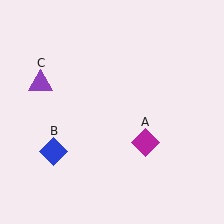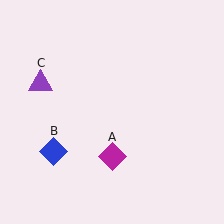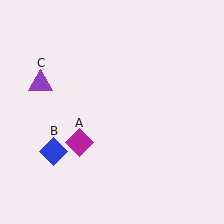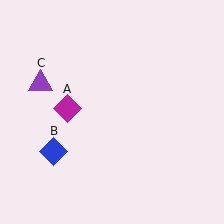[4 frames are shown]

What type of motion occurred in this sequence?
The magenta diamond (object A) rotated clockwise around the center of the scene.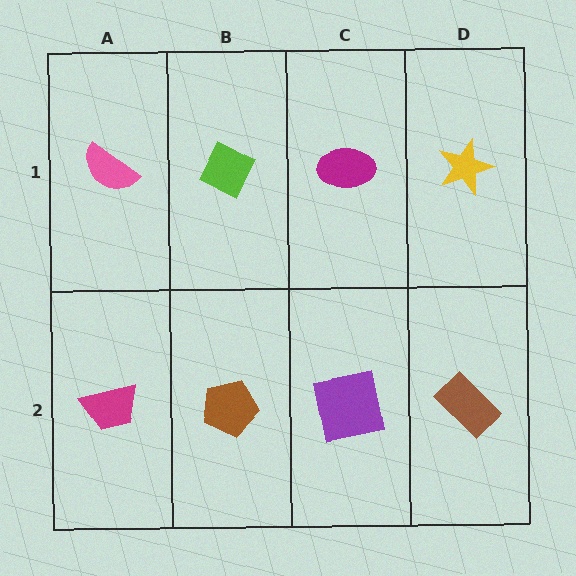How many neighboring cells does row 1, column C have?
3.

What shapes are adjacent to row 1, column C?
A purple square (row 2, column C), a lime diamond (row 1, column B), a yellow star (row 1, column D).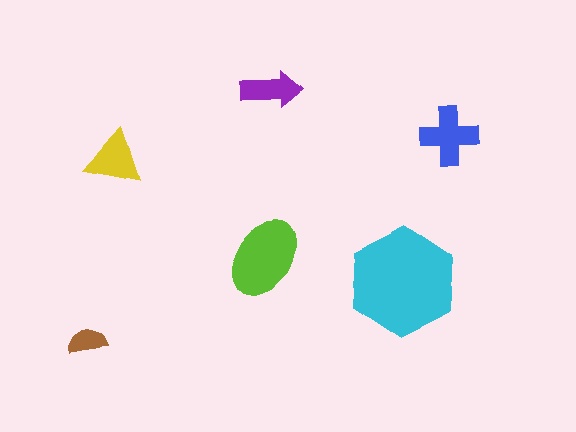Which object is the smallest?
The brown semicircle.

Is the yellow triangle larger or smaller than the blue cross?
Smaller.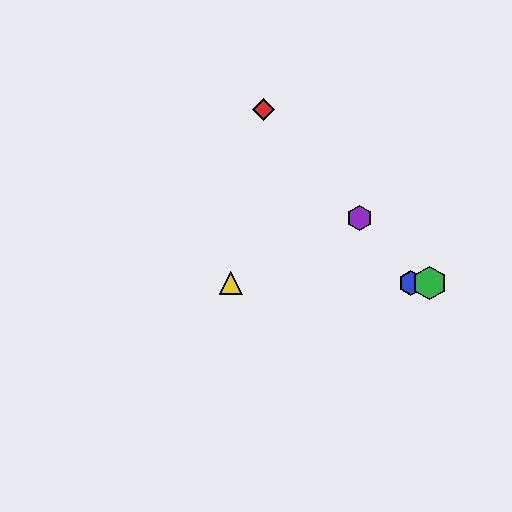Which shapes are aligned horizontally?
The blue hexagon, the green hexagon, the yellow triangle are aligned horizontally.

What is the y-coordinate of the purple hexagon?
The purple hexagon is at y≈218.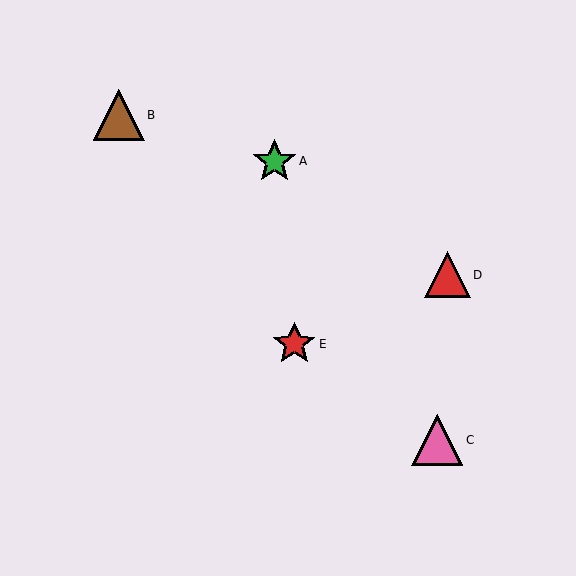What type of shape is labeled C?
Shape C is a pink triangle.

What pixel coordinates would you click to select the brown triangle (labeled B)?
Click at (119, 115) to select the brown triangle B.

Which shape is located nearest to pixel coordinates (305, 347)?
The red star (labeled E) at (294, 344) is nearest to that location.